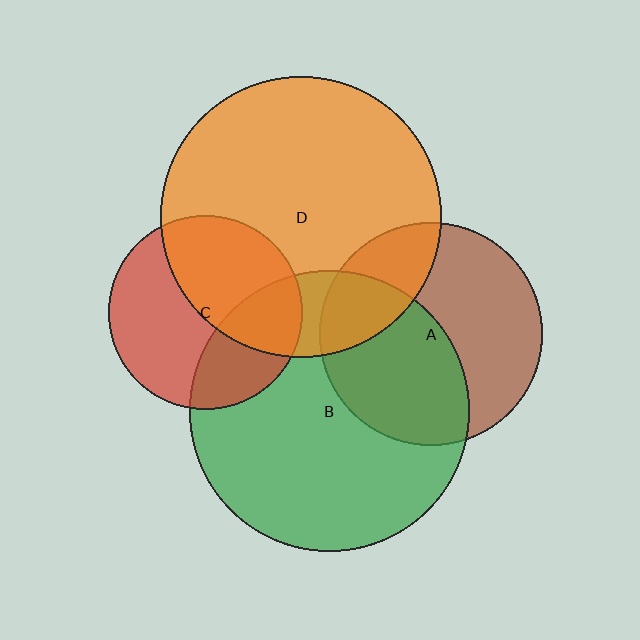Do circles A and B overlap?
Yes.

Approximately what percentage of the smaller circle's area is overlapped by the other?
Approximately 50%.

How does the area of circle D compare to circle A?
Approximately 1.6 times.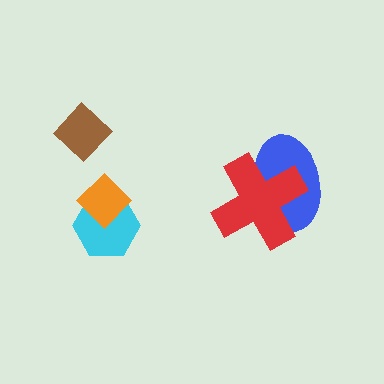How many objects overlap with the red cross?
1 object overlaps with the red cross.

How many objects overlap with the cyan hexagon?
1 object overlaps with the cyan hexagon.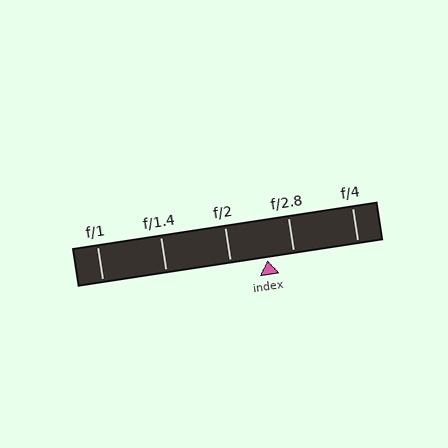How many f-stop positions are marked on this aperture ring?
There are 5 f-stop positions marked.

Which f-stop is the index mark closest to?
The index mark is closest to f/2.8.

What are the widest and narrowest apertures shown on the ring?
The widest aperture shown is f/1 and the narrowest is f/4.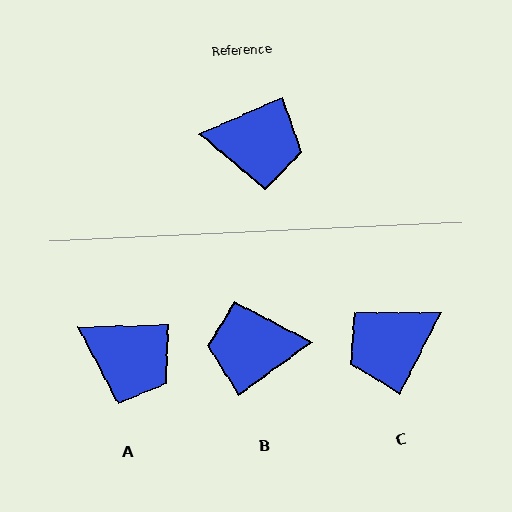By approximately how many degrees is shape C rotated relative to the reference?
Approximately 141 degrees clockwise.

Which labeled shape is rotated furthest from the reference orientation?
B, about 168 degrees away.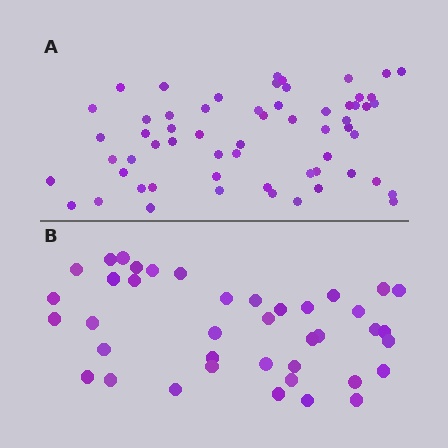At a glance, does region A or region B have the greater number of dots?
Region A (the top region) has more dots.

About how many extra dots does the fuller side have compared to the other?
Region A has approximately 20 more dots than region B.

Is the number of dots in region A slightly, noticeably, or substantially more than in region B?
Region A has substantially more. The ratio is roughly 1.5 to 1.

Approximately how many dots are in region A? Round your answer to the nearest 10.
About 60 dots.